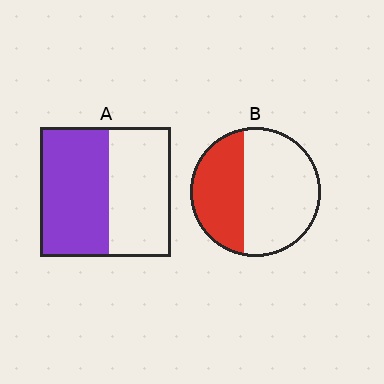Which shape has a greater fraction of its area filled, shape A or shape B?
Shape A.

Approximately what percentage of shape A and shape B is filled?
A is approximately 55% and B is approximately 40%.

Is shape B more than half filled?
No.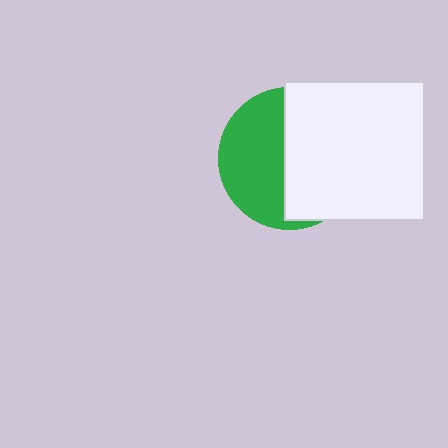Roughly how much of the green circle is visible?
About half of it is visible (roughly 46%).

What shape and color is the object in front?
The object in front is a white square.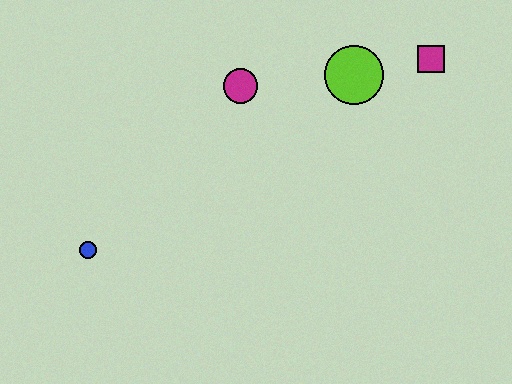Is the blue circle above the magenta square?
No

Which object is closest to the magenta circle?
The lime circle is closest to the magenta circle.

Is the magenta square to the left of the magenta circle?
No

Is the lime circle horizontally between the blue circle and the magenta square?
Yes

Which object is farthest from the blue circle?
The magenta square is farthest from the blue circle.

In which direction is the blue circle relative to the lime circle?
The blue circle is to the left of the lime circle.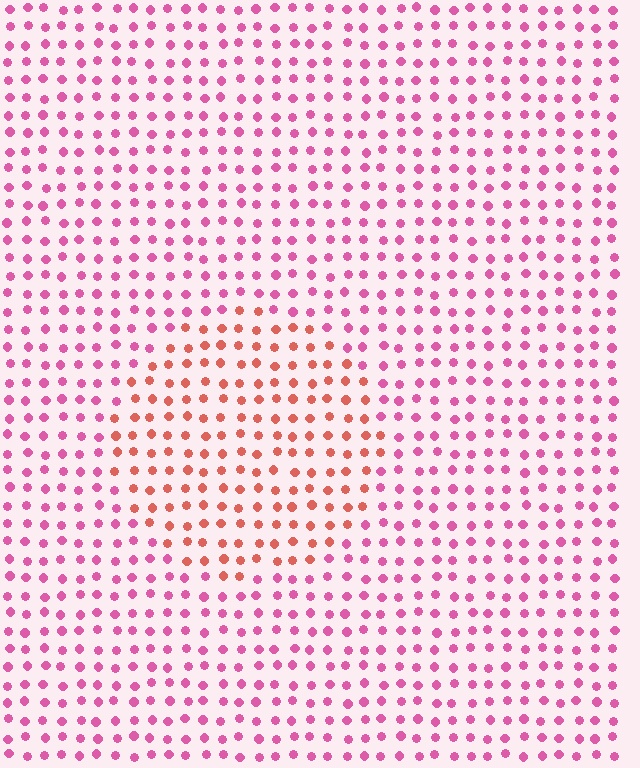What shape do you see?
I see a circle.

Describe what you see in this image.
The image is filled with small pink elements in a uniform arrangement. A circle-shaped region is visible where the elements are tinted to a slightly different hue, forming a subtle color boundary.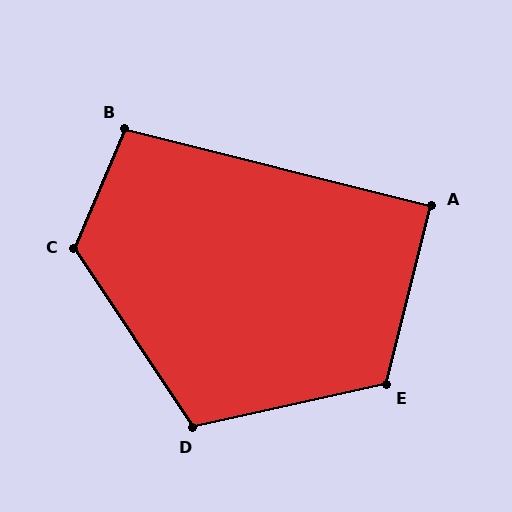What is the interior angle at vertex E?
Approximately 117 degrees (obtuse).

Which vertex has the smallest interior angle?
A, at approximately 90 degrees.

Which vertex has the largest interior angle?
C, at approximately 123 degrees.